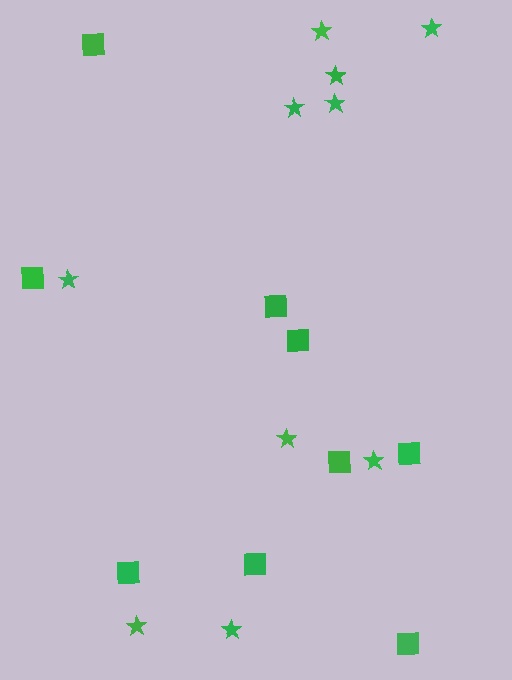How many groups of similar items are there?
There are 2 groups: one group of stars (10) and one group of squares (9).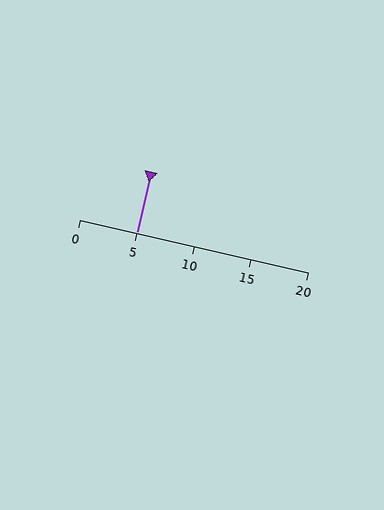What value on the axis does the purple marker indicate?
The marker indicates approximately 5.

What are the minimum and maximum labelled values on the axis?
The axis runs from 0 to 20.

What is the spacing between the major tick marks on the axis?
The major ticks are spaced 5 apart.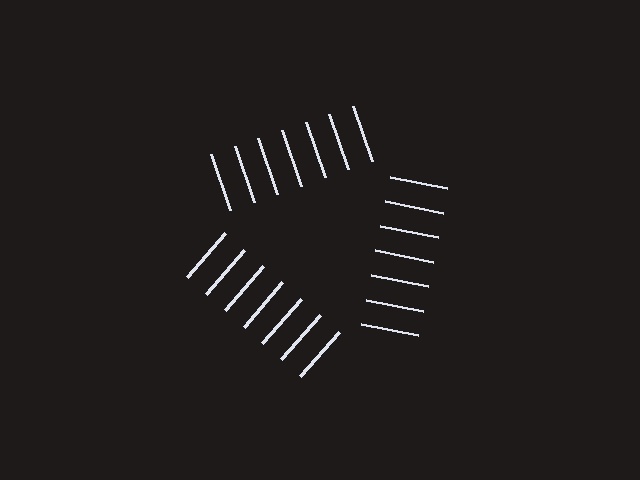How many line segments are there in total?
21 — 7 along each of the 3 edges.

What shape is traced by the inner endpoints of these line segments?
An illusory triangle — the line segments terminate on its edges but no continuous stroke is drawn.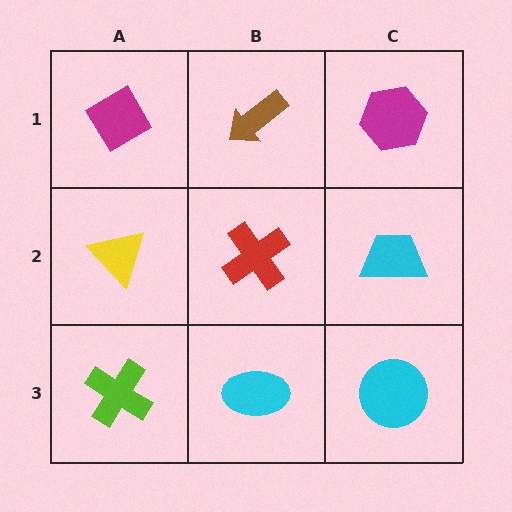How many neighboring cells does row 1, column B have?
3.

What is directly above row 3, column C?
A cyan trapezoid.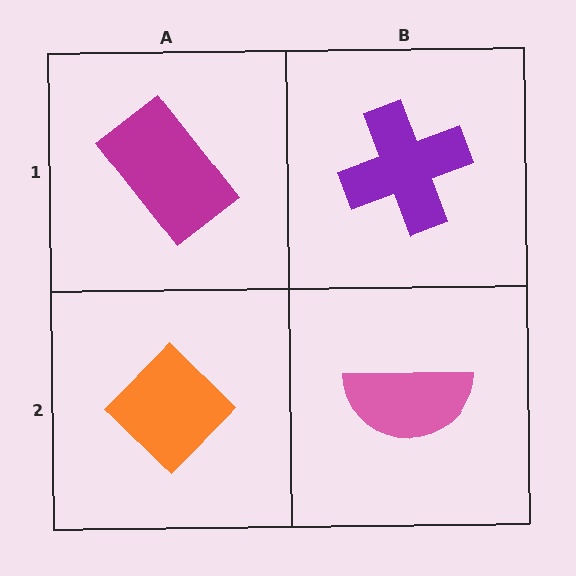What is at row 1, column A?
A magenta rectangle.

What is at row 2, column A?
An orange diamond.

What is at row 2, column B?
A pink semicircle.